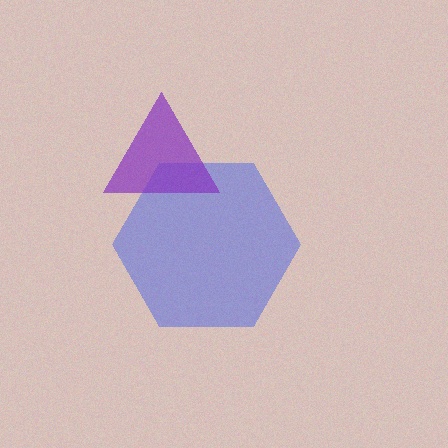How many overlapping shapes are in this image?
There are 2 overlapping shapes in the image.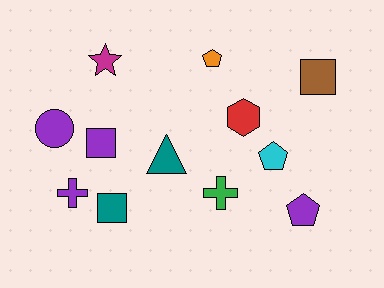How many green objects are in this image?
There is 1 green object.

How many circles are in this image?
There is 1 circle.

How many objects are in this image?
There are 12 objects.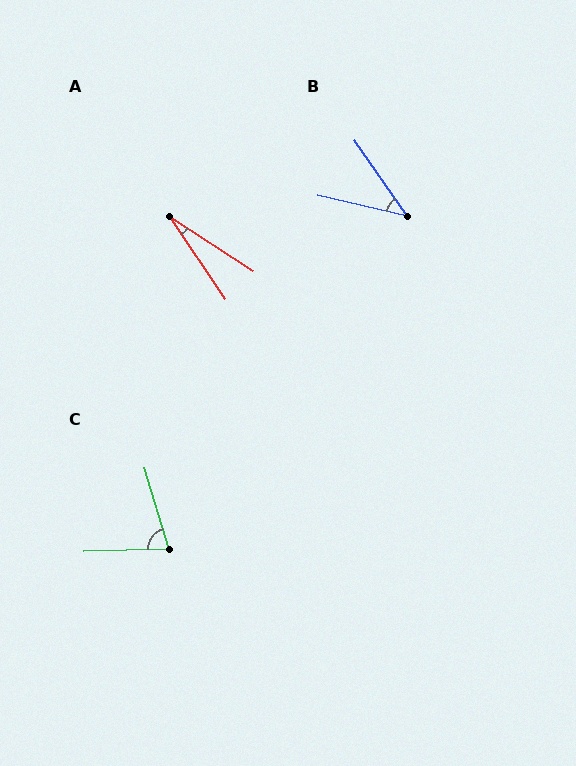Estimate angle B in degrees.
Approximately 42 degrees.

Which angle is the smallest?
A, at approximately 23 degrees.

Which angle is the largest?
C, at approximately 74 degrees.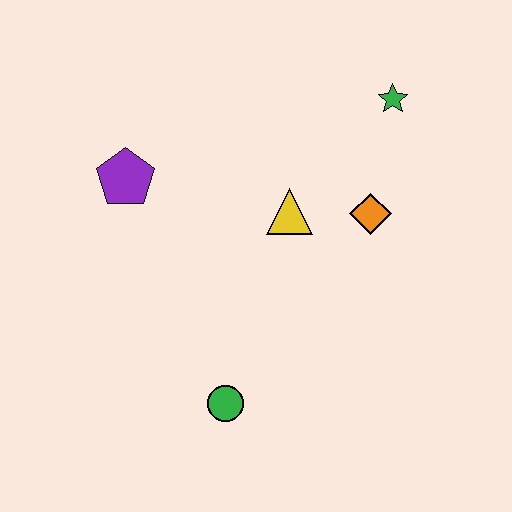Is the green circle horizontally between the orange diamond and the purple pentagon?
Yes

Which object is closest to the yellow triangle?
The orange diamond is closest to the yellow triangle.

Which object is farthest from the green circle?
The green star is farthest from the green circle.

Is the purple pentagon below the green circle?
No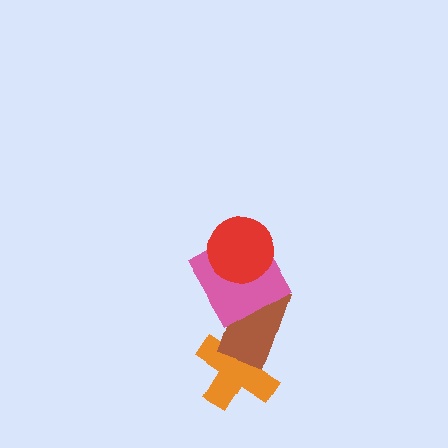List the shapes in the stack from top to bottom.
From top to bottom: the red circle, the pink square, the brown rectangle, the orange cross.